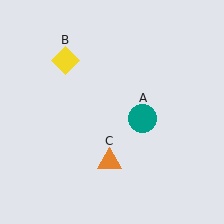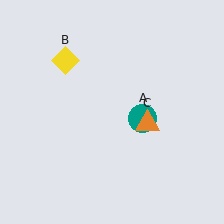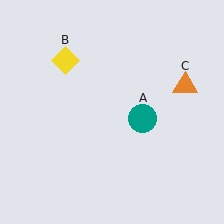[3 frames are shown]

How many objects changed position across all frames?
1 object changed position: orange triangle (object C).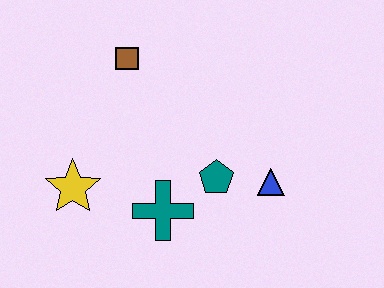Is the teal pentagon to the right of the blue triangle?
No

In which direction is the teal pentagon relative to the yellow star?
The teal pentagon is to the right of the yellow star.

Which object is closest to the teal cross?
The teal pentagon is closest to the teal cross.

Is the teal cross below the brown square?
Yes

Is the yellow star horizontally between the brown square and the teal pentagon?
No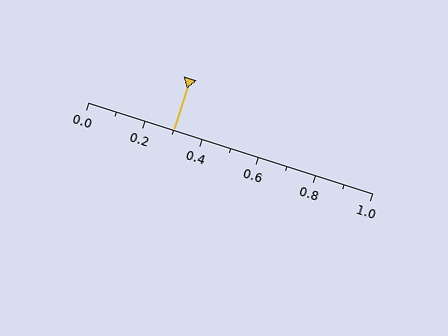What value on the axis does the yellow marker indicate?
The marker indicates approximately 0.3.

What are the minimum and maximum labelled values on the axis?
The axis runs from 0.0 to 1.0.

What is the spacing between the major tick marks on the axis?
The major ticks are spaced 0.2 apart.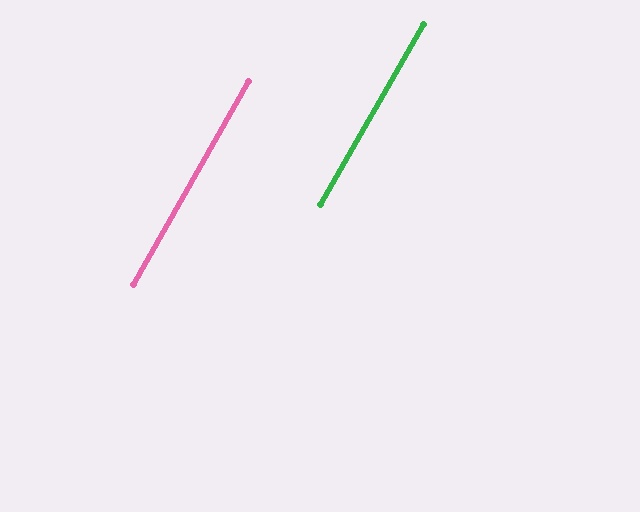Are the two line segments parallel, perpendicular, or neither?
Parallel — their directions differ by only 0.1°.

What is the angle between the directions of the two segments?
Approximately 0 degrees.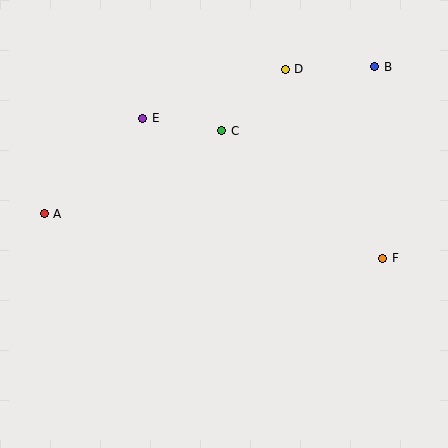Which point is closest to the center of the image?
Point C at (222, 131) is closest to the center.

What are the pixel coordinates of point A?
Point A is at (44, 214).